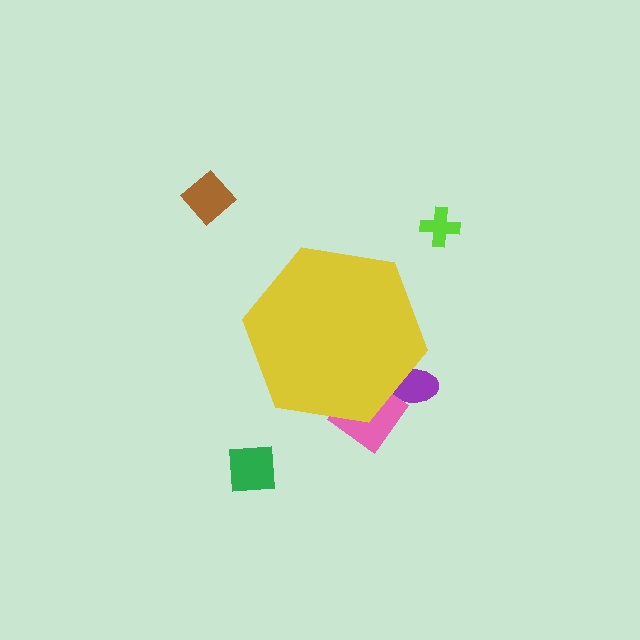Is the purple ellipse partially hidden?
Yes, the purple ellipse is partially hidden behind the yellow hexagon.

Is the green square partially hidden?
No, the green square is fully visible.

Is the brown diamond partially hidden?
No, the brown diamond is fully visible.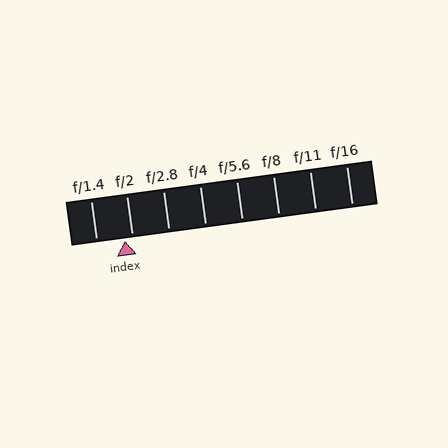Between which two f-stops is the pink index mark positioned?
The index mark is between f/1.4 and f/2.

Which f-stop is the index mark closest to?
The index mark is closest to f/2.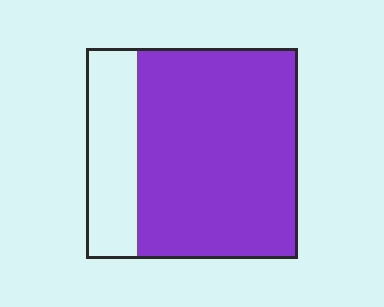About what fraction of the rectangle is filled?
About three quarters (3/4).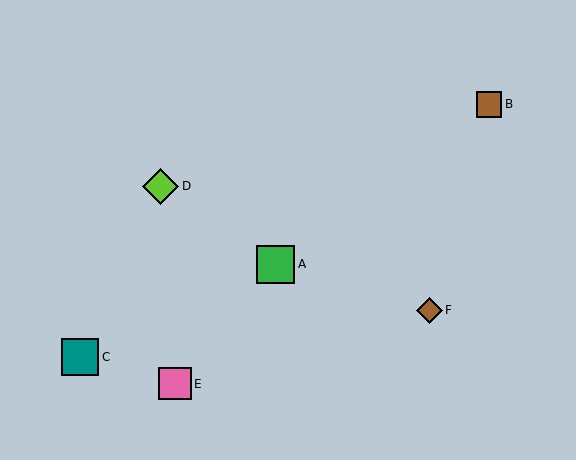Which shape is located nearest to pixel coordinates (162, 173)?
The lime diamond (labeled D) at (161, 186) is nearest to that location.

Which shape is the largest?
The green square (labeled A) is the largest.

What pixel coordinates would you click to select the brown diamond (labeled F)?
Click at (429, 310) to select the brown diamond F.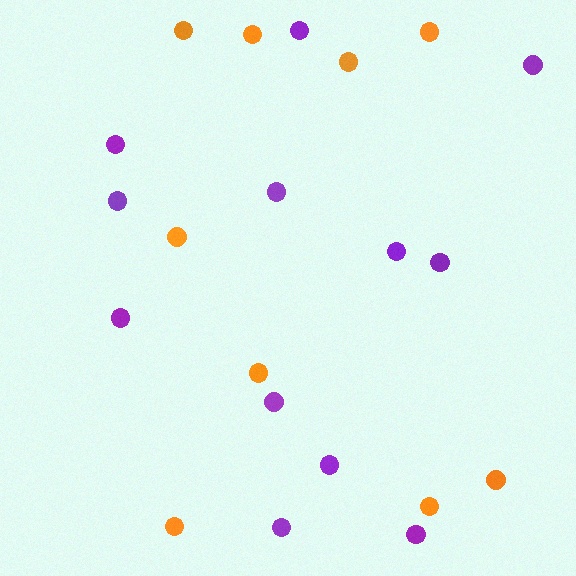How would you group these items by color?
There are 2 groups: one group of purple circles (12) and one group of orange circles (9).